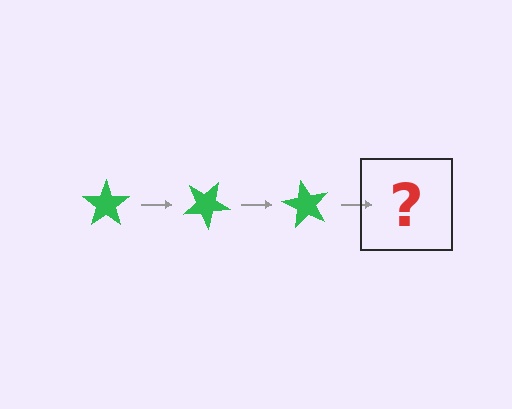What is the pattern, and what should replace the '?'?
The pattern is that the star rotates 30 degrees each step. The '?' should be a green star rotated 90 degrees.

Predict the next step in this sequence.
The next step is a green star rotated 90 degrees.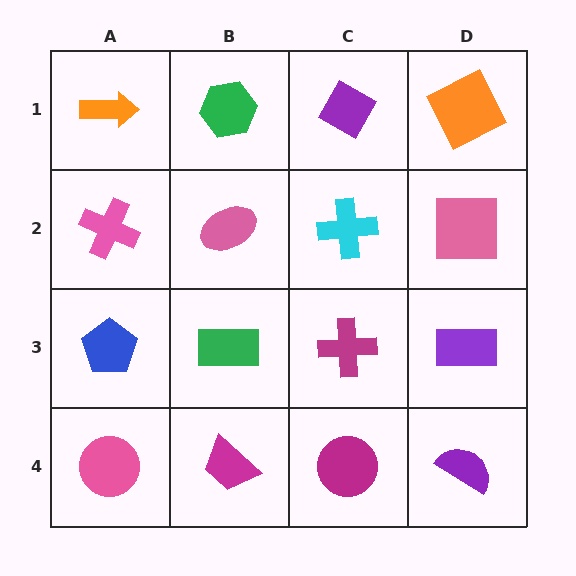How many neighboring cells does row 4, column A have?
2.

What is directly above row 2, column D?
An orange square.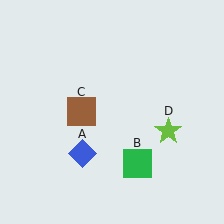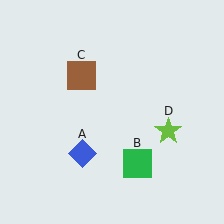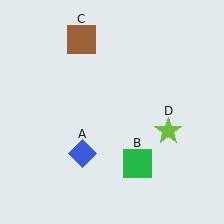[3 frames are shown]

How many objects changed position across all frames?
1 object changed position: brown square (object C).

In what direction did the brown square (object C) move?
The brown square (object C) moved up.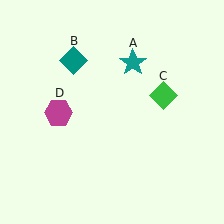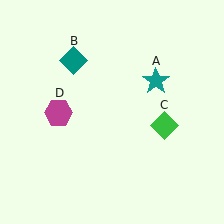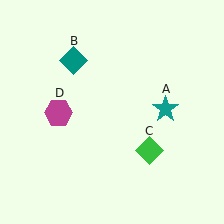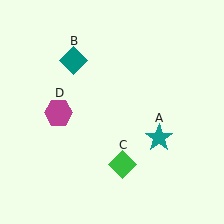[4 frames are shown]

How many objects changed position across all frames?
2 objects changed position: teal star (object A), green diamond (object C).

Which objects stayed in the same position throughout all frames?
Teal diamond (object B) and magenta hexagon (object D) remained stationary.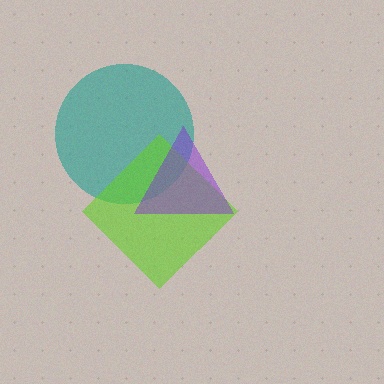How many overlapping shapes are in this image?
There are 3 overlapping shapes in the image.